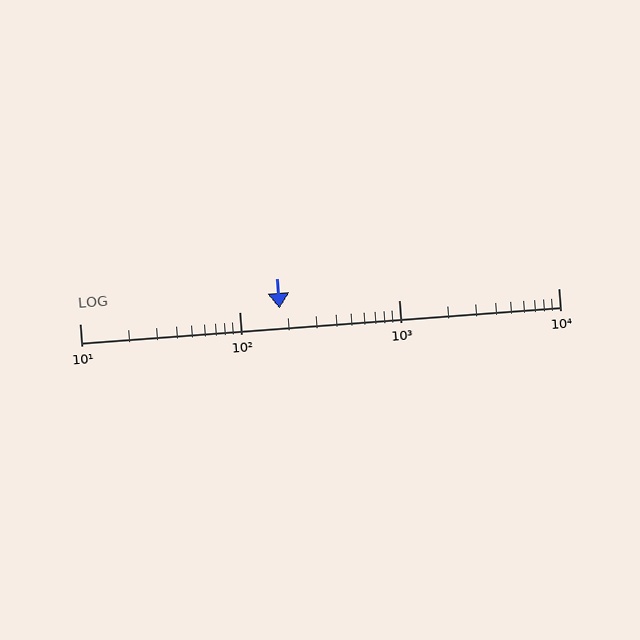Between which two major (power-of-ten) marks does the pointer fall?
The pointer is between 100 and 1000.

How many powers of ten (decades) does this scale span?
The scale spans 3 decades, from 10 to 10000.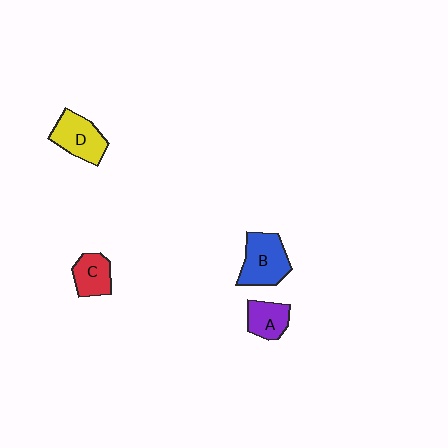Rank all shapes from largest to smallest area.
From largest to smallest: B (blue), D (yellow), C (red), A (purple).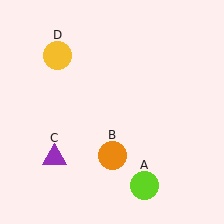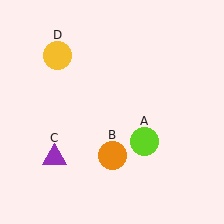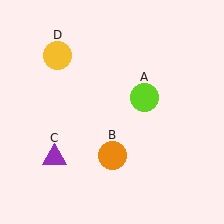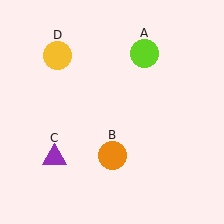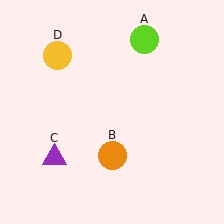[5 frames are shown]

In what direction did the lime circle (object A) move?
The lime circle (object A) moved up.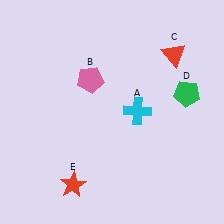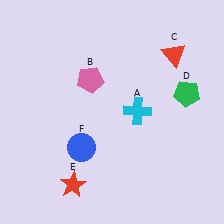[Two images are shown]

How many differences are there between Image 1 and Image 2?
There is 1 difference between the two images.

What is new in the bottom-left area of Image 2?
A blue circle (F) was added in the bottom-left area of Image 2.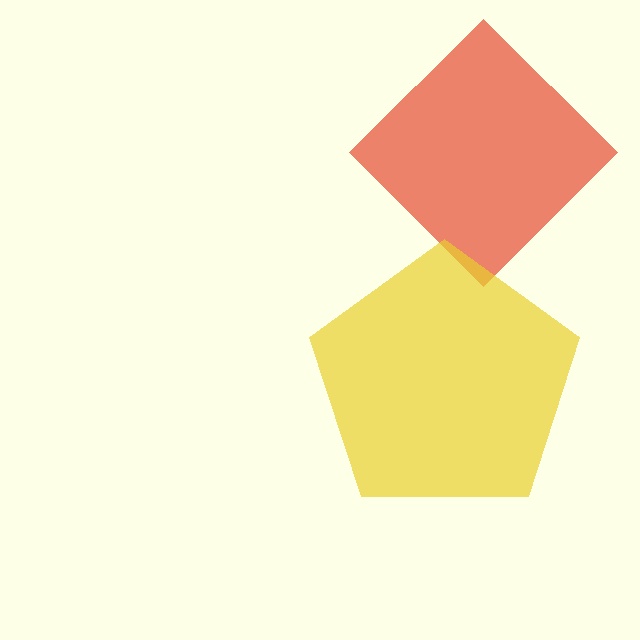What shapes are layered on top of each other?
The layered shapes are: a red diamond, a yellow pentagon.